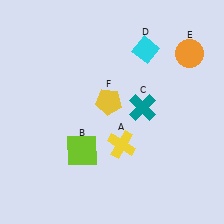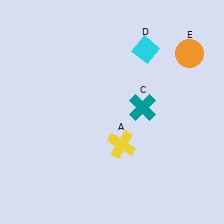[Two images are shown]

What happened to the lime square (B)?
The lime square (B) was removed in Image 2. It was in the bottom-left area of Image 1.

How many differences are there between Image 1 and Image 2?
There are 2 differences between the two images.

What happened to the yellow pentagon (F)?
The yellow pentagon (F) was removed in Image 2. It was in the top-left area of Image 1.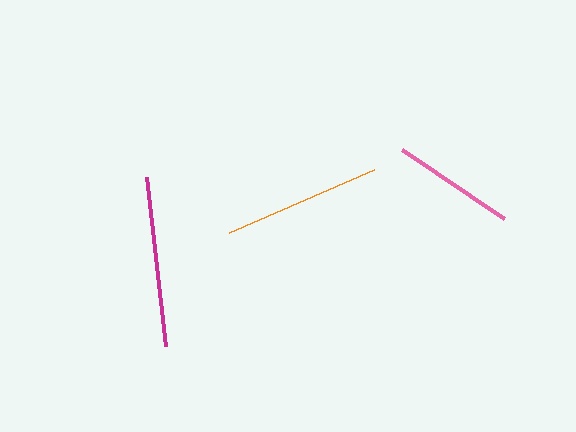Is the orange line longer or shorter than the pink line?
The orange line is longer than the pink line.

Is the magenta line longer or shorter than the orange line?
The magenta line is longer than the orange line.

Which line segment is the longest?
The magenta line is the longest at approximately 170 pixels.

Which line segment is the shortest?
The pink line is the shortest at approximately 124 pixels.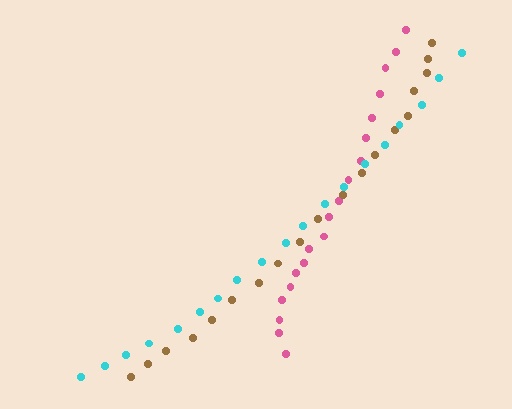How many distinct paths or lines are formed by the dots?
There are 3 distinct paths.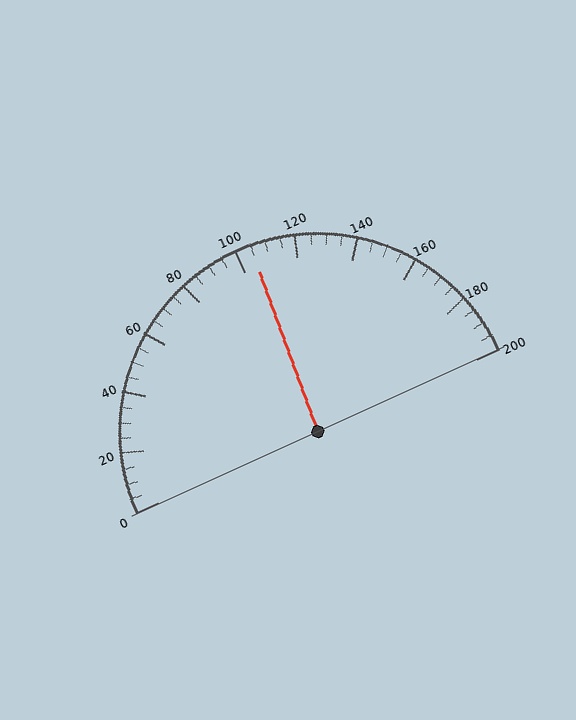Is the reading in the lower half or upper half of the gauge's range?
The reading is in the upper half of the range (0 to 200).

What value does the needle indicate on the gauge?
The needle indicates approximately 105.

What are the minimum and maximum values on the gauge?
The gauge ranges from 0 to 200.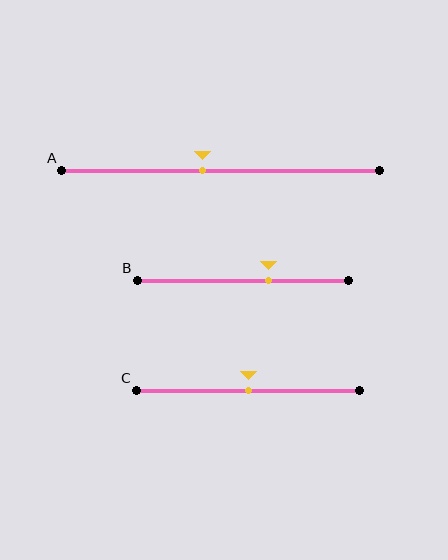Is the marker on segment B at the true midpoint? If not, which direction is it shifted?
No, the marker on segment B is shifted to the right by about 12% of the segment length.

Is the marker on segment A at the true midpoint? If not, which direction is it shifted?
No, the marker on segment A is shifted to the left by about 6% of the segment length.